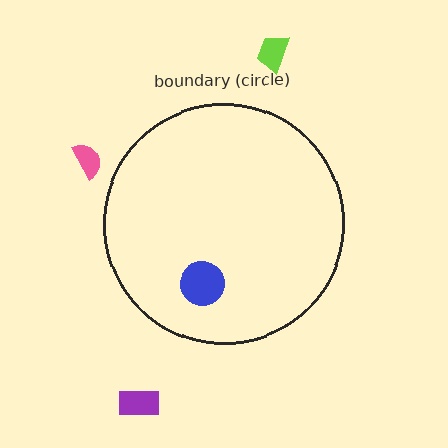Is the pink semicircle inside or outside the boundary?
Outside.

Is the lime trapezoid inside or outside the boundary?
Outside.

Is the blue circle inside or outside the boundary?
Inside.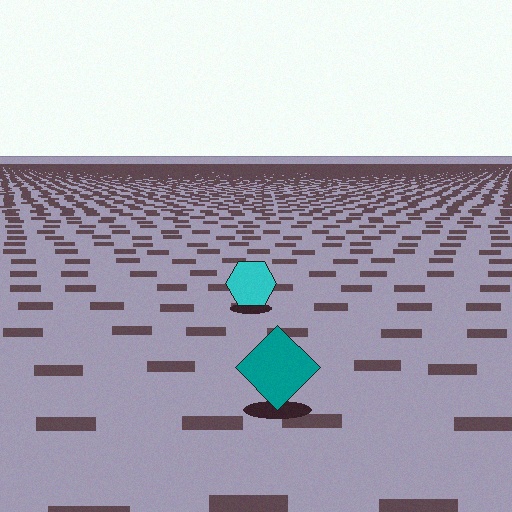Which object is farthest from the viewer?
The cyan hexagon is farthest from the viewer. It appears smaller and the ground texture around it is denser.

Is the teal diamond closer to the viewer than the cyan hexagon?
Yes. The teal diamond is closer — you can tell from the texture gradient: the ground texture is coarser near it.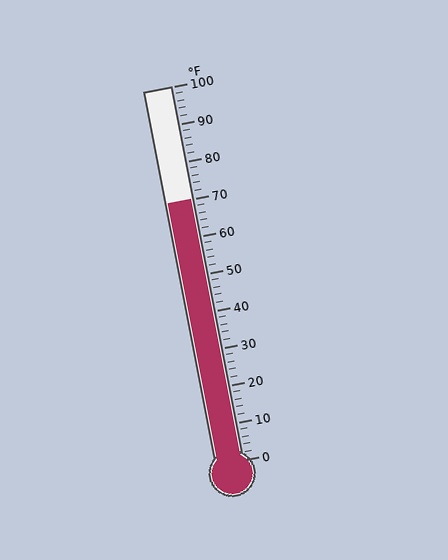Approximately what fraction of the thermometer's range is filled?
The thermometer is filled to approximately 70% of its range.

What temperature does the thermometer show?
The thermometer shows approximately 70°F.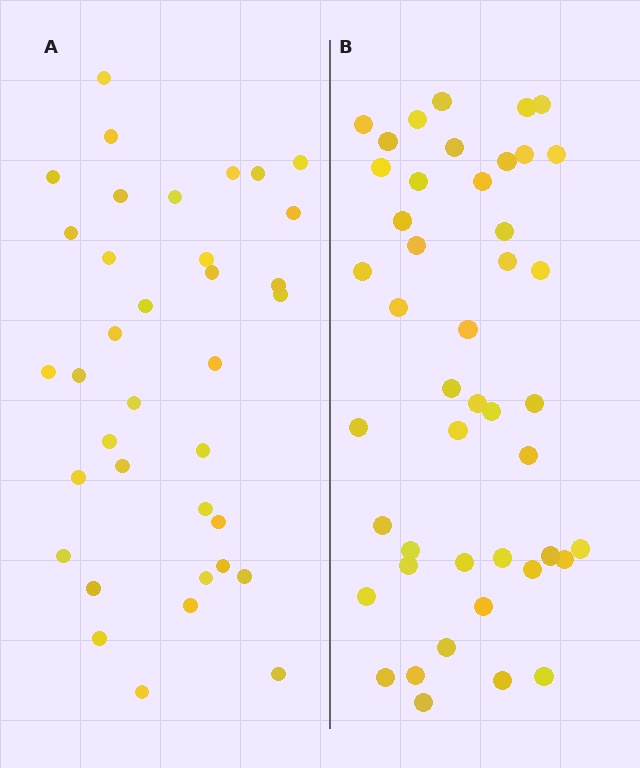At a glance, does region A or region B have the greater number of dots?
Region B (the right region) has more dots.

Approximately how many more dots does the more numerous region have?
Region B has roughly 8 or so more dots than region A.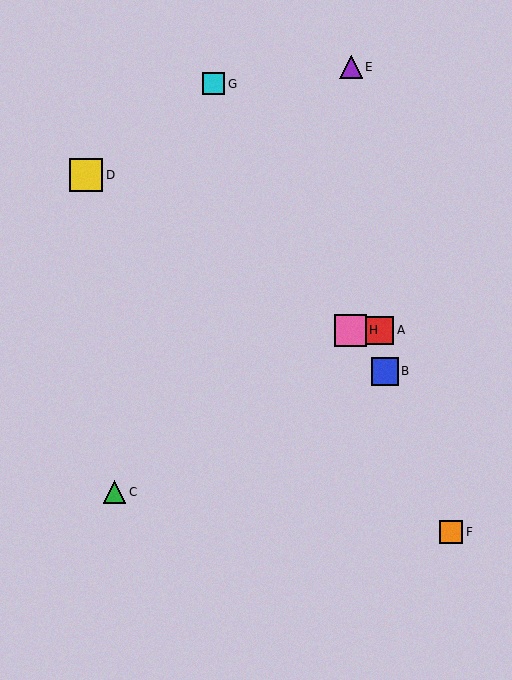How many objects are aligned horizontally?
2 objects (A, H) are aligned horizontally.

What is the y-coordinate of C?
Object C is at y≈492.